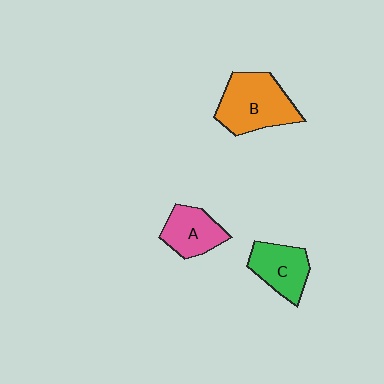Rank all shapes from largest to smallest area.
From largest to smallest: B (orange), C (green), A (pink).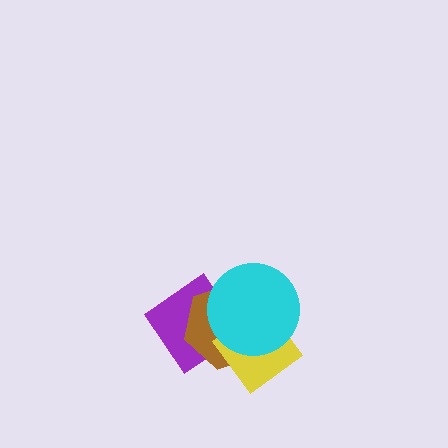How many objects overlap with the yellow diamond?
2 objects overlap with the yellow diamond.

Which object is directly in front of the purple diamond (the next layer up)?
The brown hexagon is directly in front of the purple diamond.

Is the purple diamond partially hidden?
Yes, it is partially covered by another shape.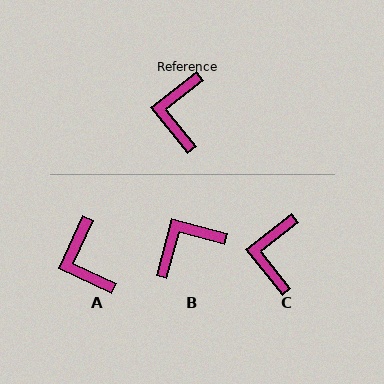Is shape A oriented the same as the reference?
No, it is off by about 27 degrees.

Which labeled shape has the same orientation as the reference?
C.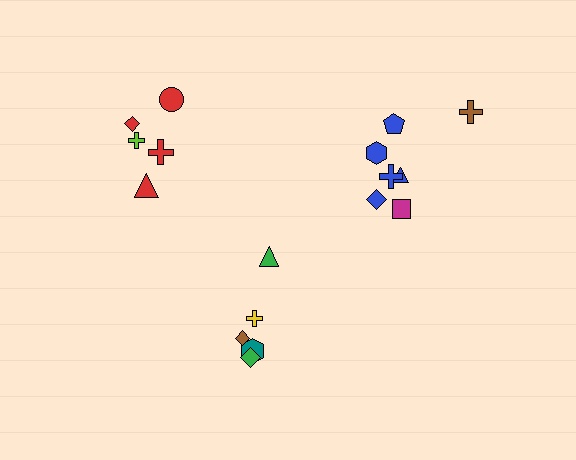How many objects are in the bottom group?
There are 5 objects.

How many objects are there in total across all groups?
There are 17 objects.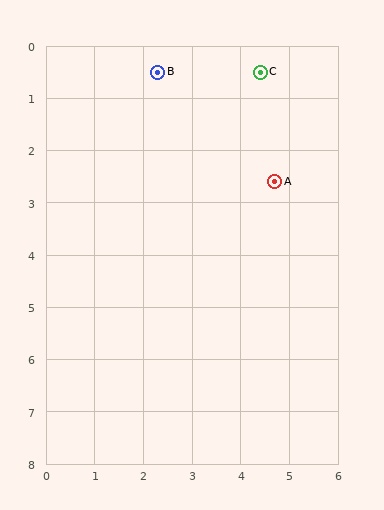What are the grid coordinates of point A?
Point A is at approximately (4.7, 2.6).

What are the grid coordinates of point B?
Point B is at approximately (2.3, 0.5).